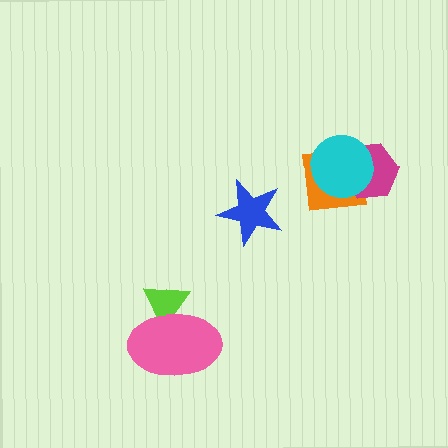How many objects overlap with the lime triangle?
1 object overlaps with the lime triangle.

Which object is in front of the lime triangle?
The pink ellipse is in front of the lime triangle.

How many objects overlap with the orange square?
2 objects overlap with the orange square.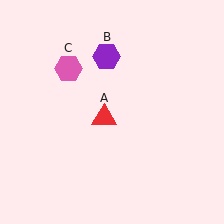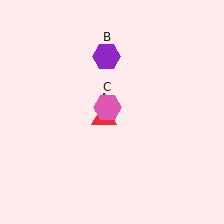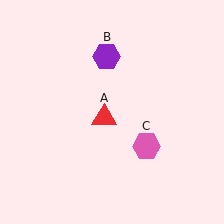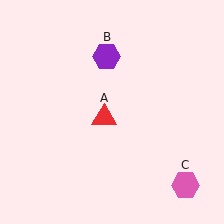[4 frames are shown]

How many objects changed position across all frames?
1 object changed position: pink hexagon (object C).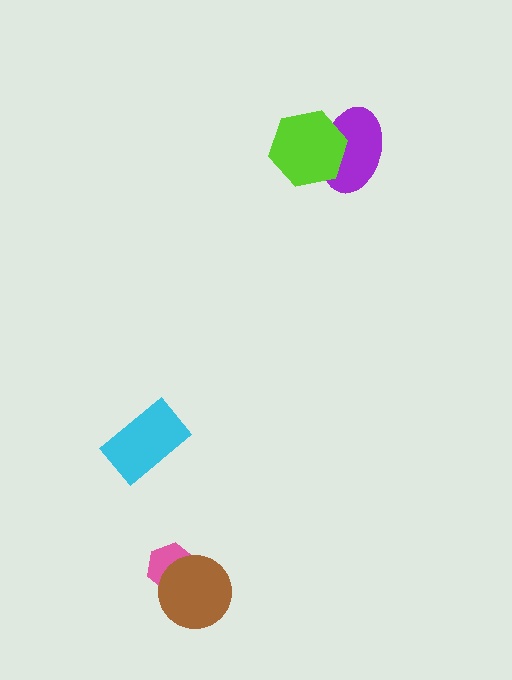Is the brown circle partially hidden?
No, no other shape covers it.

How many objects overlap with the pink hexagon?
1 object overlaps with the pink hexagon.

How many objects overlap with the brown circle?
1 object overlaps with the brown circle.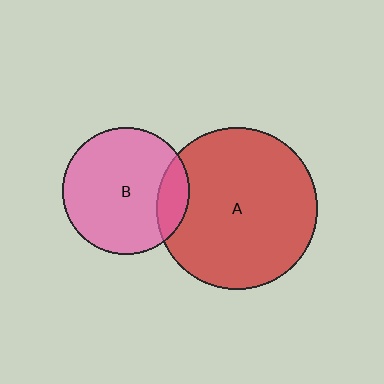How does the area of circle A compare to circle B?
Approximately 1.6 times.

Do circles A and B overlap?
Yes.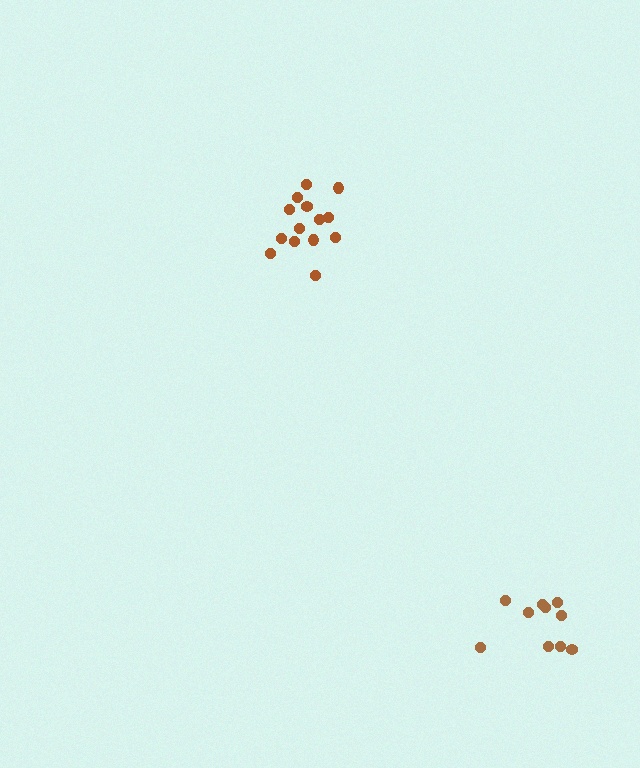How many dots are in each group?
Group 1: 14 dots, Group 2: 10 dots (24 total).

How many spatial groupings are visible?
There are 2 spatial groupings.